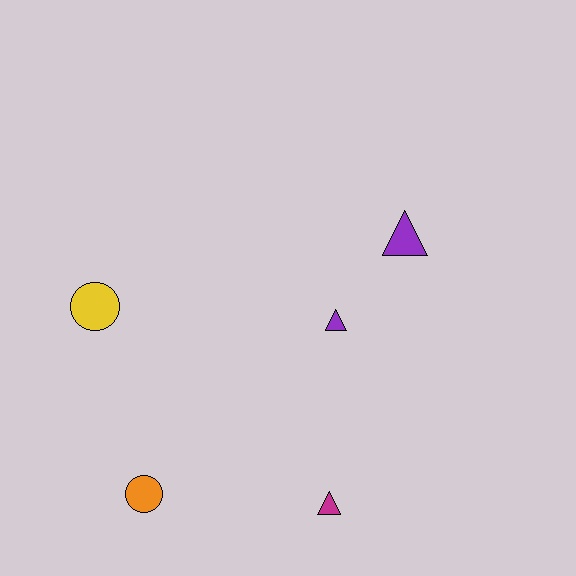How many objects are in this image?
There are 5 objects.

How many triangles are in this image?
There are 3 triangles.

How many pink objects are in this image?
There are no pink objects.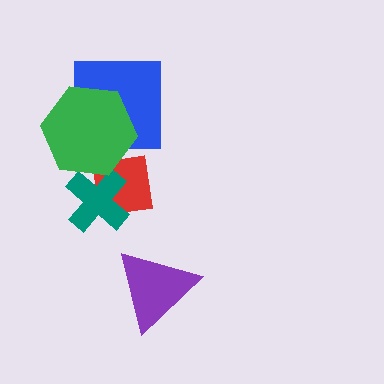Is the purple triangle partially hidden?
No, no other shape covers it.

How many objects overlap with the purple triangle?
0 objects overlap with the purple triangle.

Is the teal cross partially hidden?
Yes, it is partially covered by another shape.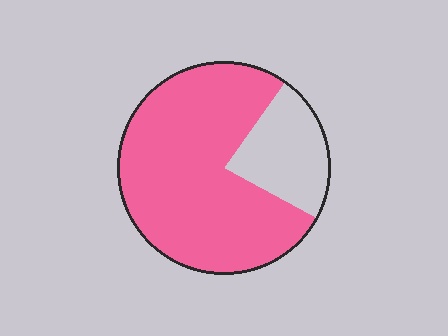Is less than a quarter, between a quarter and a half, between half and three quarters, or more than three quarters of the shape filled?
More than three quarters.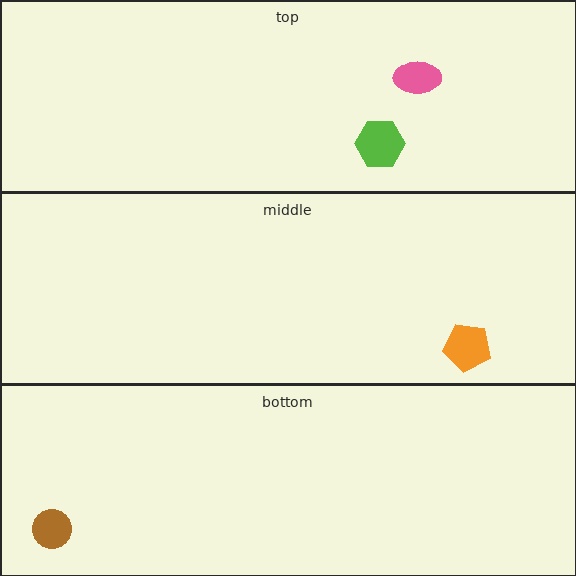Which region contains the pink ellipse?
The top region.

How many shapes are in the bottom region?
1.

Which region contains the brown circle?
The bottom region.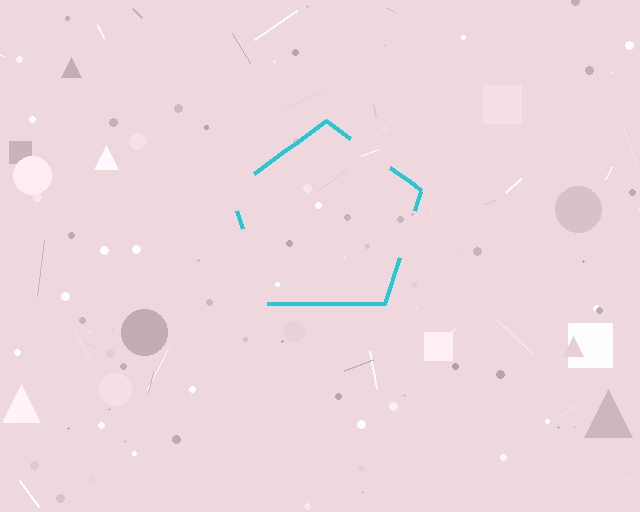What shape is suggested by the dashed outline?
The dashed outline suggests a pentagon.